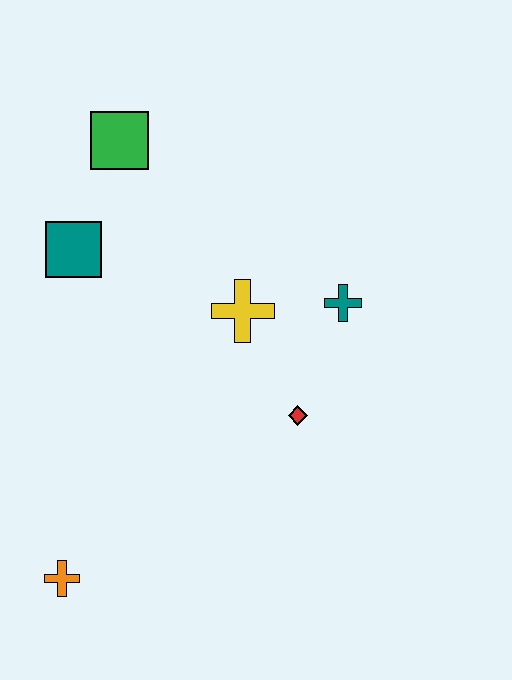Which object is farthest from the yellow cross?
The orange cross is farthest from the yellow cross.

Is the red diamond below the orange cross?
No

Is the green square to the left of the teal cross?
Yes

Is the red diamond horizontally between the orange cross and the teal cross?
Yes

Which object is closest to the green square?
The teal square is closest to the green square.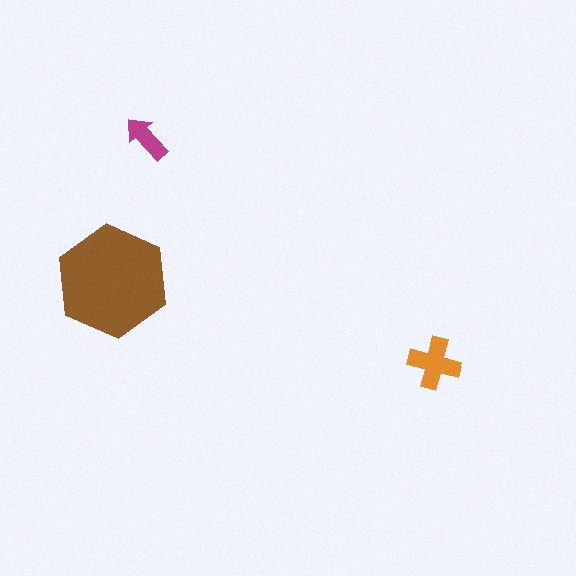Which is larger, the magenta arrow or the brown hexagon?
The brown hexagon.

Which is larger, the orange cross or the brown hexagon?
The brown hexagon.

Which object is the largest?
The brown hexagon.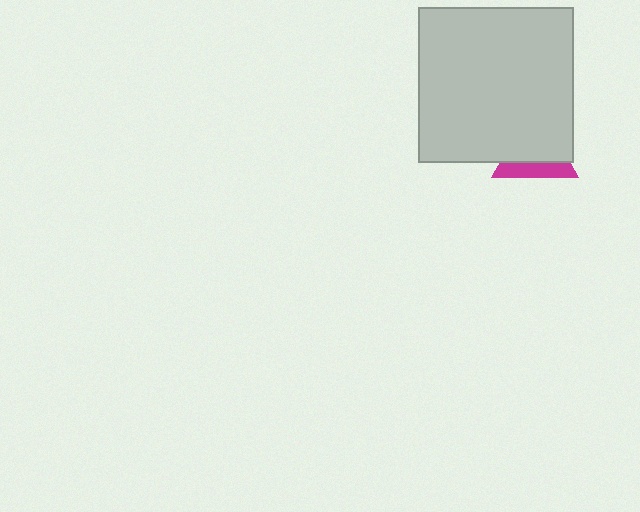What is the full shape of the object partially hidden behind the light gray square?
The partially hidden object is a magenta triangle.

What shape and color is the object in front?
The object in front is a light gray square.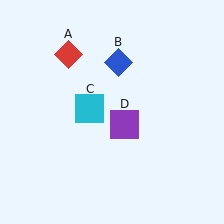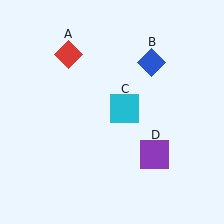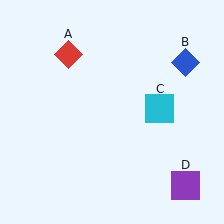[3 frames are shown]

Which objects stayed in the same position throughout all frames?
Red diamond (object A) remained stationary.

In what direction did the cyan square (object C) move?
The cyan square (object C) moved right.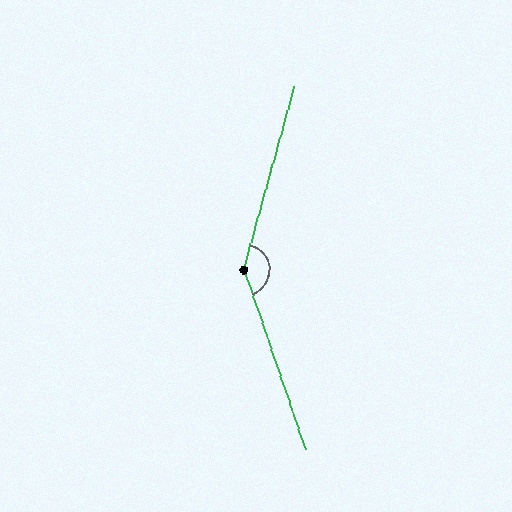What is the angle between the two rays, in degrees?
Approximately 145 degrees.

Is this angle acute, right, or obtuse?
It is obtuse.